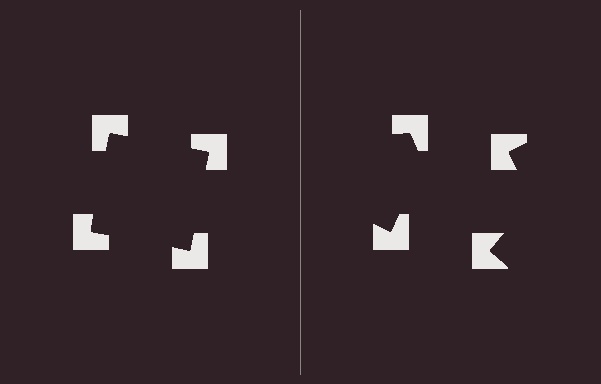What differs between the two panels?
The notched squares are positioned identically on both sides; only the wedge orientations differ. On the left they align to a square; on the right they are misaligned.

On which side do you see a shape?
An illusory square appears on the left side. On the right side the wedge cuts are rotated, so no coherent shape forms.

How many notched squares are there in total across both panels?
8 — 4 on each side.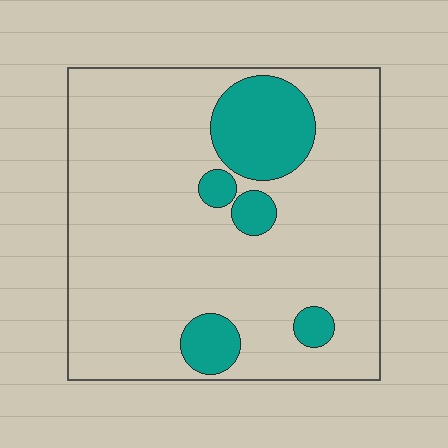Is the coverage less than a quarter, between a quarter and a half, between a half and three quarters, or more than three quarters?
Less than a quarter.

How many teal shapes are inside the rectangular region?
5.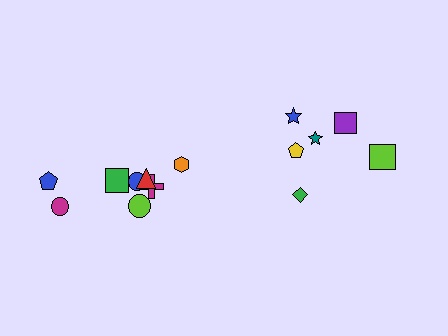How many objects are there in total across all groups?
There are 14 objects.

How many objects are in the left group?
There are 8 objects.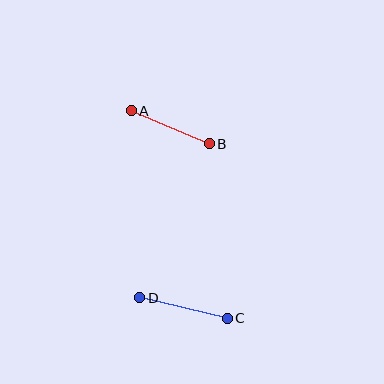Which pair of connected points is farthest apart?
Points C and D are farthest apart.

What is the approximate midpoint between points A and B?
The midpoint is at approximately (170, 127) pixels.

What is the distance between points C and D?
The distance is approximately 90 pixels.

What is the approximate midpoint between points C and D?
The midpoint is at approximately (183, 308) pixels.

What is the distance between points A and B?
The distance is approximately 85 pixels.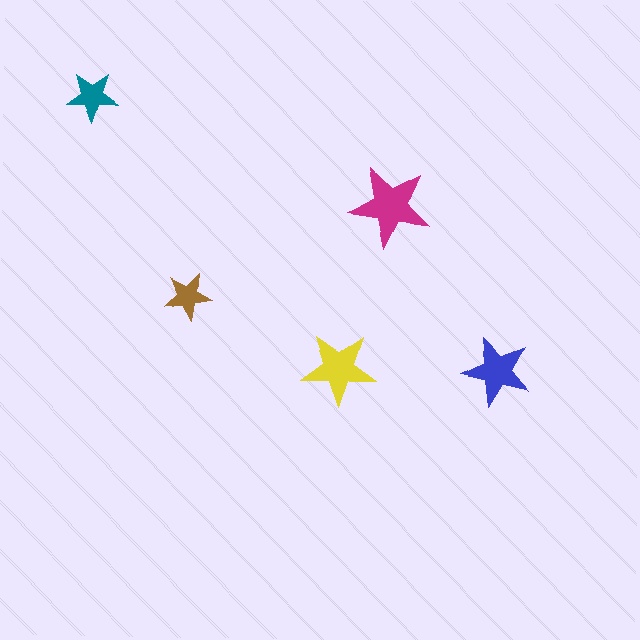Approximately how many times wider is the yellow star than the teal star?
About 1.5 times wider.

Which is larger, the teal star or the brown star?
The teal one.